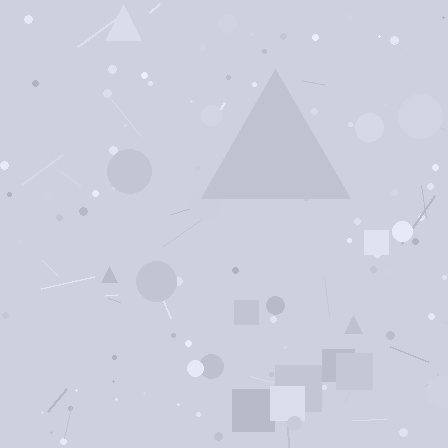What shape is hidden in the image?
A triangle is hidden in the image.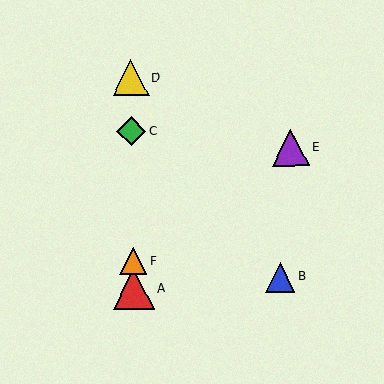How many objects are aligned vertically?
4 objects (A, C, D, F) are aligned vertically.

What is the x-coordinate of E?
Object E is at x≈290.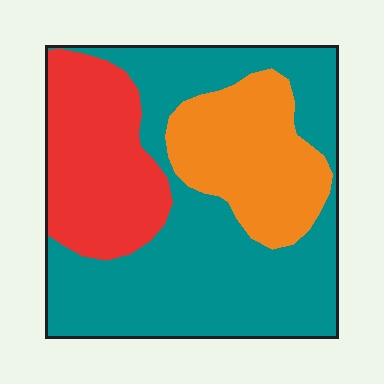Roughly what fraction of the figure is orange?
Orange takes up between a sixth and a third of the figure.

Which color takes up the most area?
Teal, at roughly 55%.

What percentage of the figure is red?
Red covers around 25% of the figure.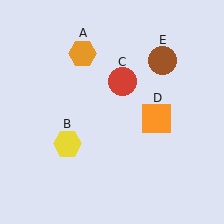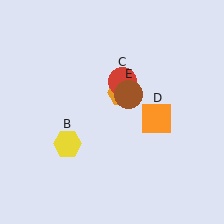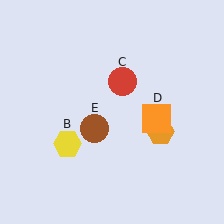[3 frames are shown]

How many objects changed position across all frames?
2 objects changed position: orange hexagon (object A), brown circle (object E).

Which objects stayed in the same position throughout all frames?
Yellow hexagon (object B) and red circle (object C) and orange square (object D) remained stationary.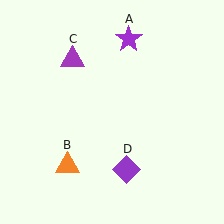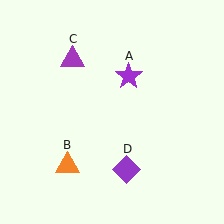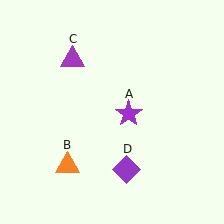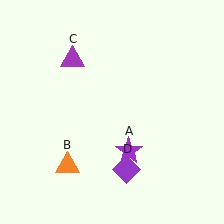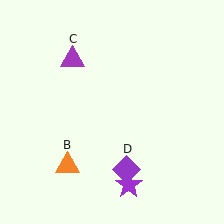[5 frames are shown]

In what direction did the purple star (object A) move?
The purple star (object A) moved down.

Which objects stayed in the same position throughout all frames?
Orange triangle (object B) and purple triangle (object C) and purple diamond (object D) remained stationary.